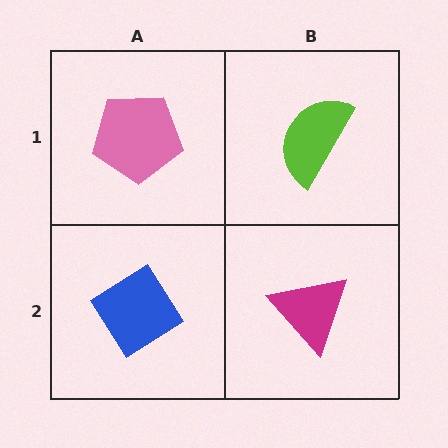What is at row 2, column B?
A magenta triangle.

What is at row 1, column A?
A pink pentagon.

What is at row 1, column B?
A lime semicircle.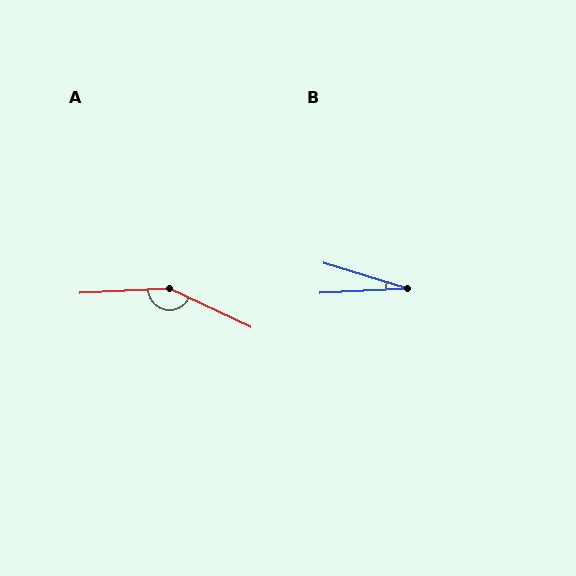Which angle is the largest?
A, at approximately 151 degrees.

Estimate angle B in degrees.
Approximately 20 degrees.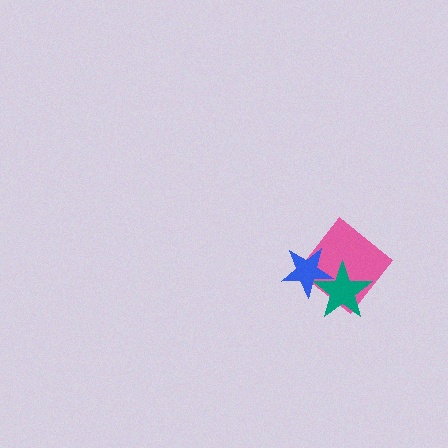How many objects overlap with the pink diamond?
2 objects overlap with the pink diamond.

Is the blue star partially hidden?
No, no other shape covers it.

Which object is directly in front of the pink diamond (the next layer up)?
The teal star is directly in front of the pink diamond.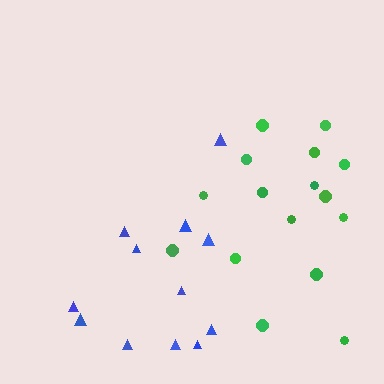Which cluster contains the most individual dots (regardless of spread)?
Green (16).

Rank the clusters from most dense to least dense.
green, blue.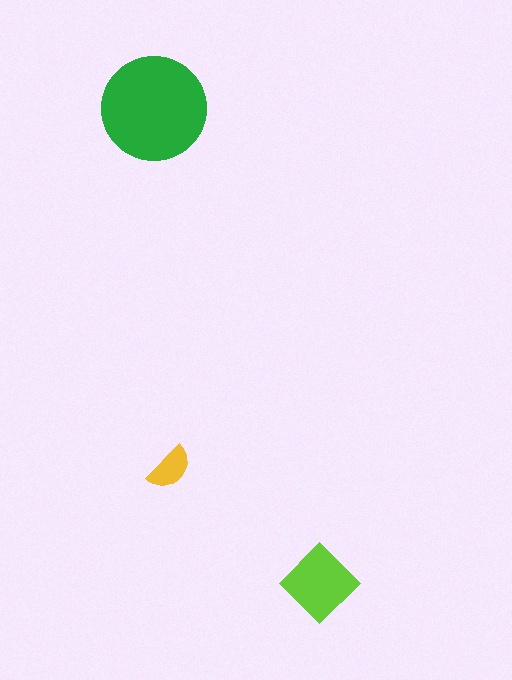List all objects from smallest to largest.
The yellow semicircle, the lime diamond, the green circle.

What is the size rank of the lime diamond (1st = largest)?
2nd.